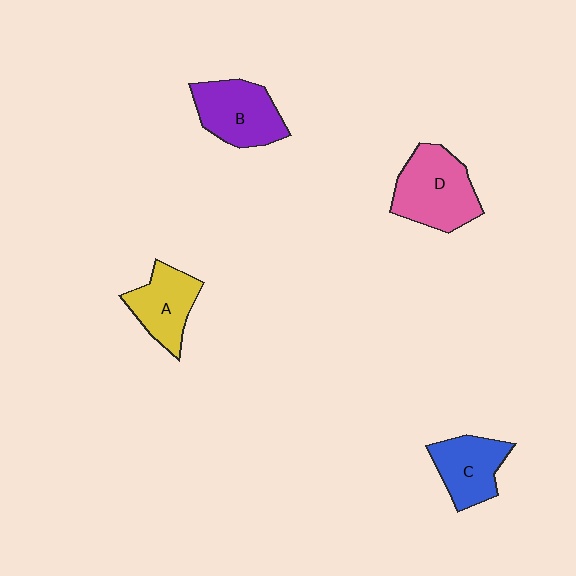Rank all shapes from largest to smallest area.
From largest to smallest: D (pink), B (purple), A (yellow), C (blue).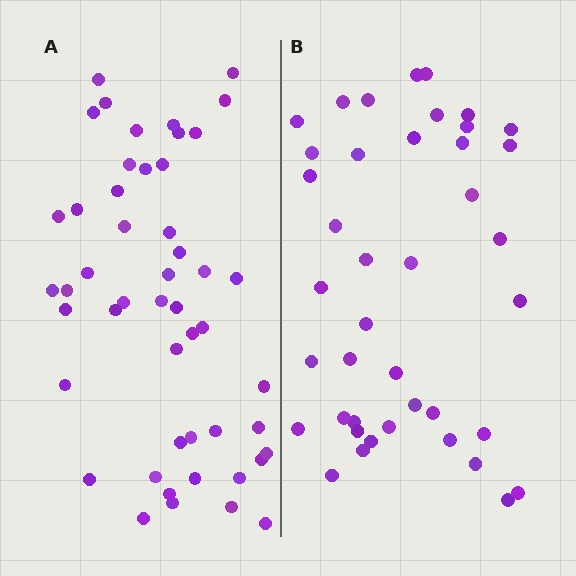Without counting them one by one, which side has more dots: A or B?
Region A (the left region) has more dots.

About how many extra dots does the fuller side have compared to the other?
Region A has roughly 8 or so more dots than region B.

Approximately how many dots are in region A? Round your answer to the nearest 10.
About 50 dots. (The exact count is 49, which rounds to 50.)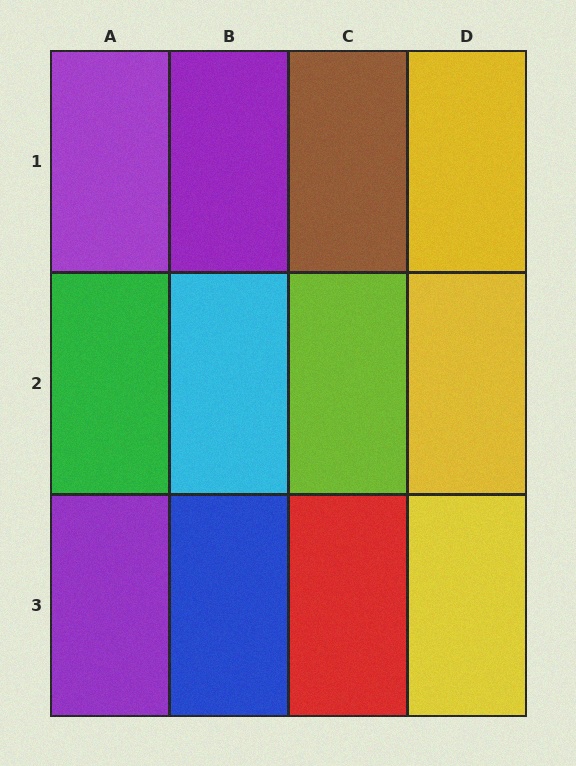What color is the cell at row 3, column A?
Purple.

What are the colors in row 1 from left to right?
Purple, purple, brown, yellow.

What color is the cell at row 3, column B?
Blue.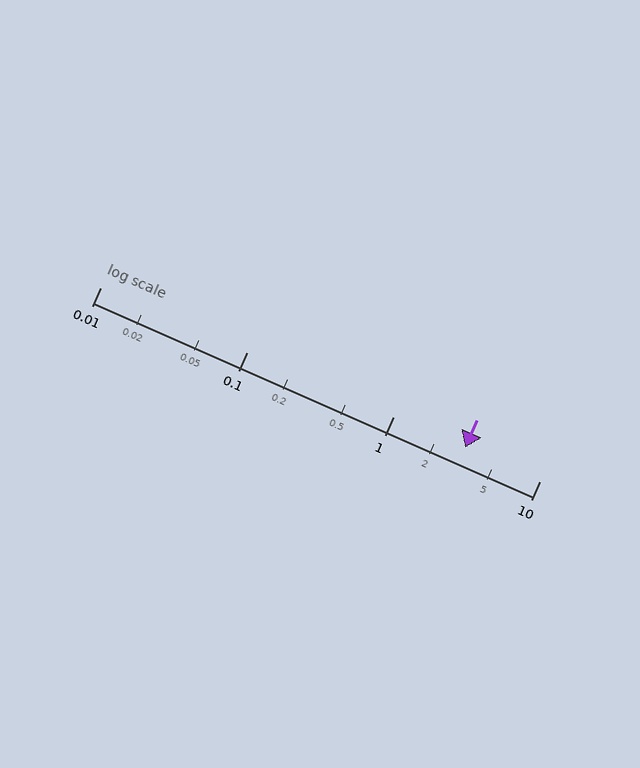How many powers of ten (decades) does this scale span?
The scale spans 3 decades, from 0.01 to 10.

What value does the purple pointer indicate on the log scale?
The pointer indicates approximately 3.1.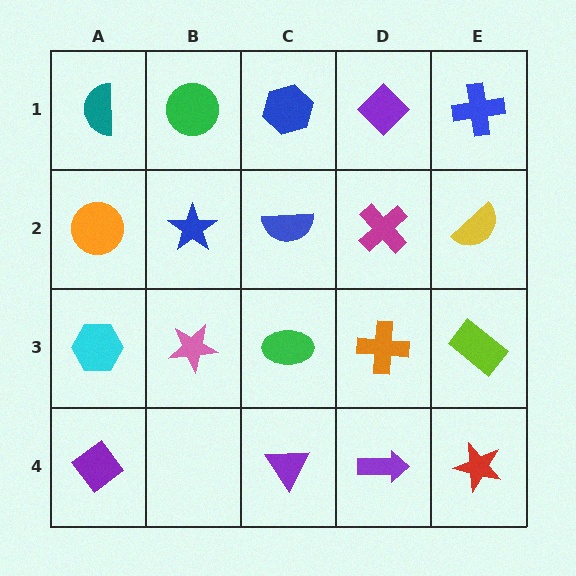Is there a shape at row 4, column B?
No, that cell is empty.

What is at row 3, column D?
An orange cross.